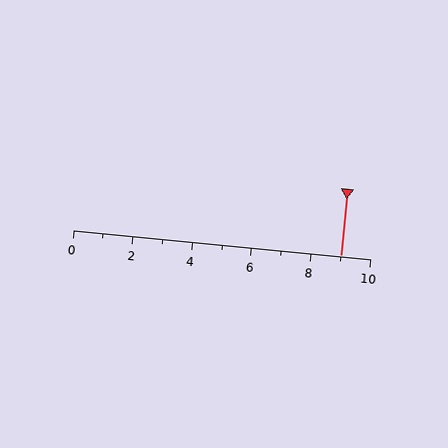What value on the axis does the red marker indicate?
The marker indicates approximately 9.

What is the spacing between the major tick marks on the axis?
The major ticks are spaced 2 apart.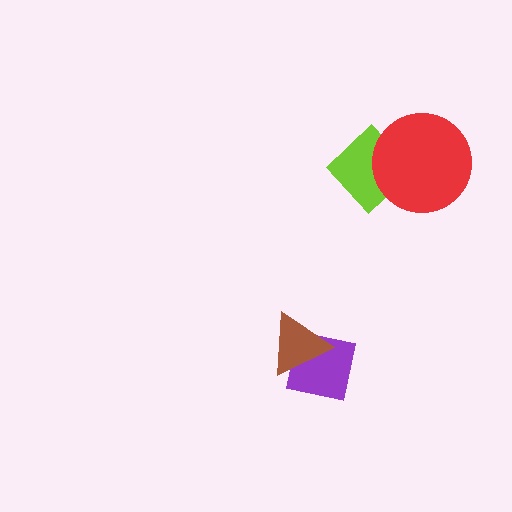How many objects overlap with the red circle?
1 object overlaps with the red circle.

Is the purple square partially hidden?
Yes, it is partially covered by another shape.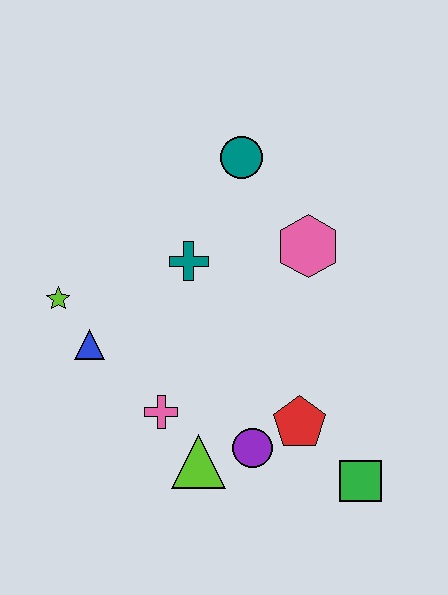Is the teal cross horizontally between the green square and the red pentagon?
No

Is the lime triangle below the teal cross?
Yes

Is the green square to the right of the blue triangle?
Yes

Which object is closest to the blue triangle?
The lime star is closest to the blue triangle.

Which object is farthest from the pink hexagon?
The lime star is farthest from the pink hexagon.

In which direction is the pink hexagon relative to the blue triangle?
The pink hexagon is to the right of the blue triangle.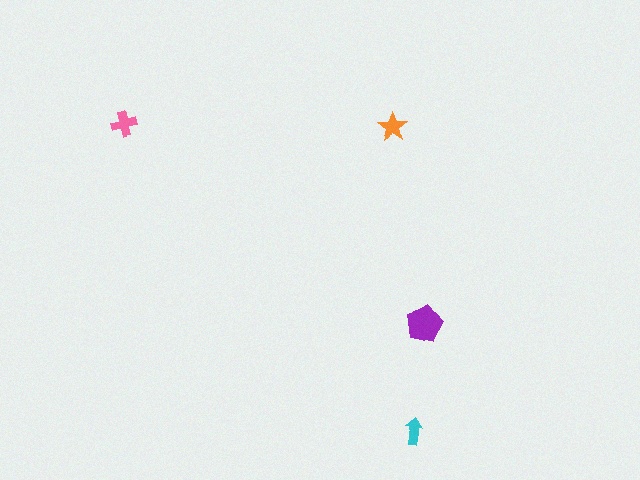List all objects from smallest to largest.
The cyan arrow, the orange star, the pink cross, the purple pentagon.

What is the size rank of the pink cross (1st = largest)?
2nd.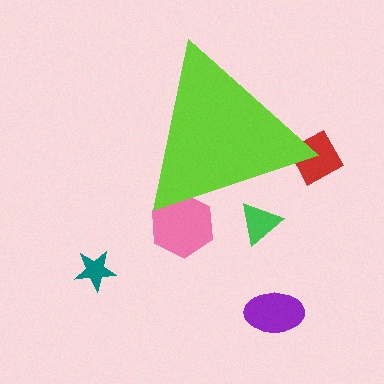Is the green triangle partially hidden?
Yes, the green triangle is partially hidden behind the lime triangle.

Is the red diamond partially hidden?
Yes, the red diamond is partially hidden behind the lime triangle.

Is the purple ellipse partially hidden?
No, the purple ellipse is fully visible.